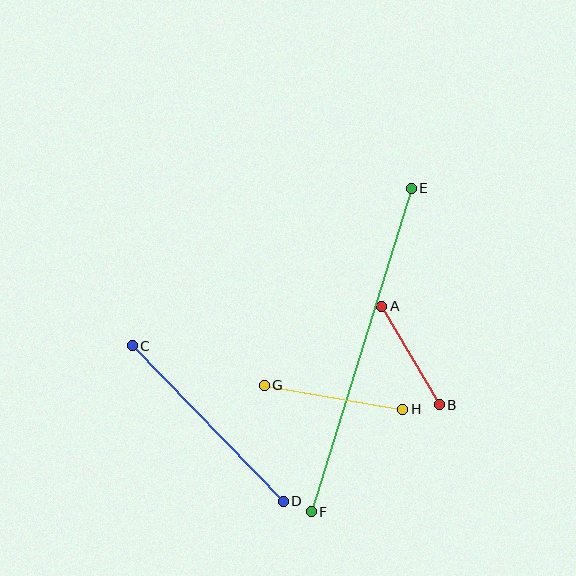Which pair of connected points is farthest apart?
Points E and F are farthest apart.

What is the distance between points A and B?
The distance is approximately 114 pixels.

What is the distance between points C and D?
The distance is approximately 217 pixels.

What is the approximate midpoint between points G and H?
The midpoint is at approximately (334, 397) pixels.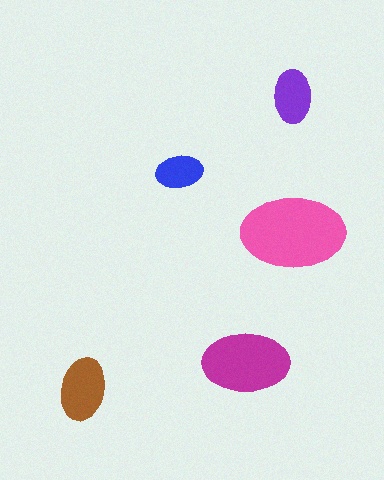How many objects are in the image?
There are 5 objects in the image.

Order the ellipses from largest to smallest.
the pink one, the magenta one, the brown one, the purple one, the blue one.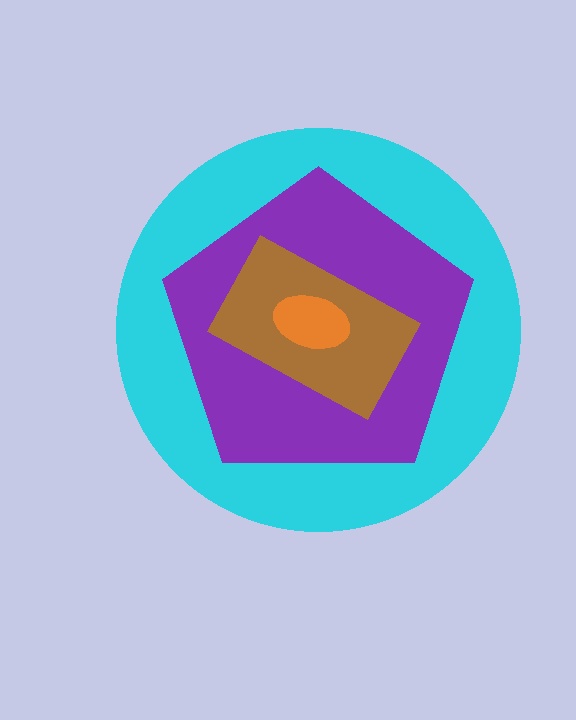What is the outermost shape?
The cyan circle.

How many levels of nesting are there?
4.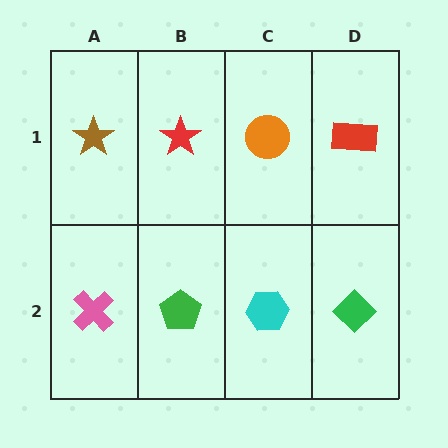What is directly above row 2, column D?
A red rectangle.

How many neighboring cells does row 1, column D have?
2.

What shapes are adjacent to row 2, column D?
A red rectangle (row 1, column D), a cyan hexagon (row 2, column C).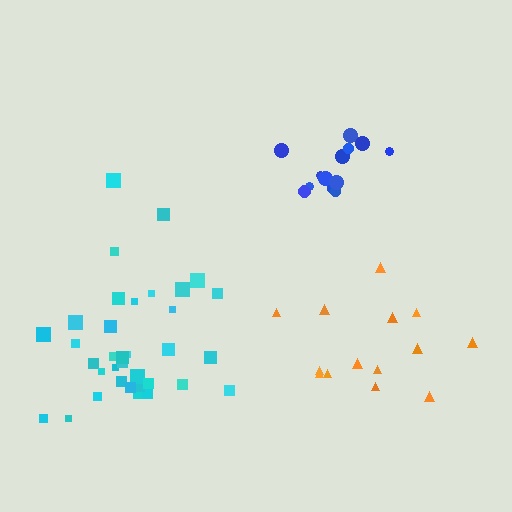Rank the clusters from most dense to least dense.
blue, cyan, orange.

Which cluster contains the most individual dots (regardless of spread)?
Cyan (35).